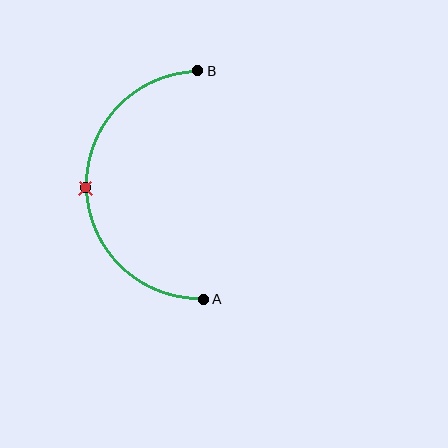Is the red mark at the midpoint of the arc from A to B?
Yes. The red mark lies on the arc at equal arc-length from both A and B — it is the arc midpoint.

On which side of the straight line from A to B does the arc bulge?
The arc bulges to the left of the straight line connecting A and B.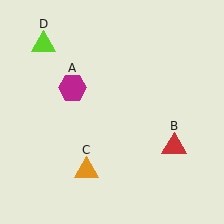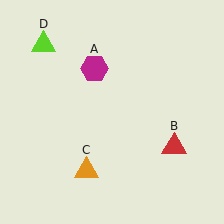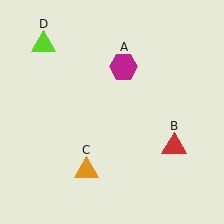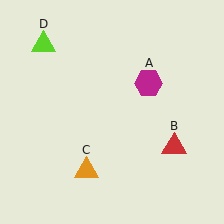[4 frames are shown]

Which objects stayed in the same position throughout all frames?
Red triangle (object B) and orange triangle (object C) and lime triangle (object D) remained stationary.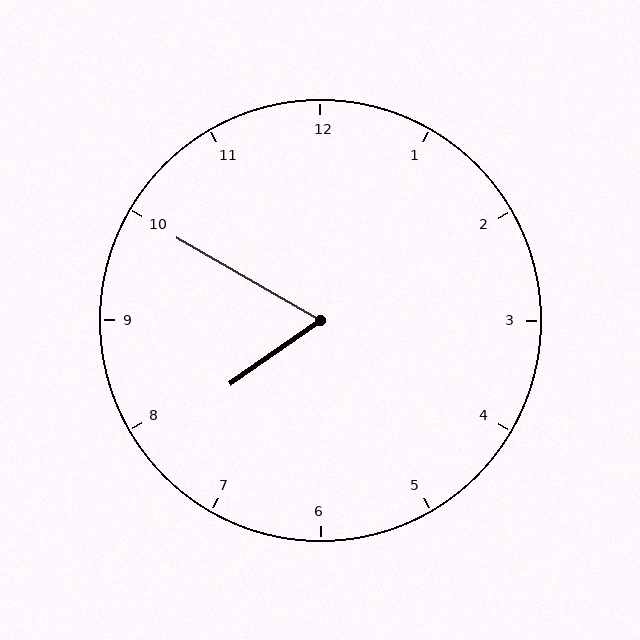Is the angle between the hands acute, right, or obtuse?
It is acute.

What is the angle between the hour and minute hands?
Approximately 65 degrees.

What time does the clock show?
7:50.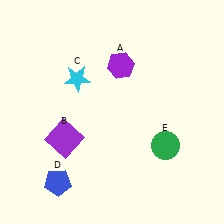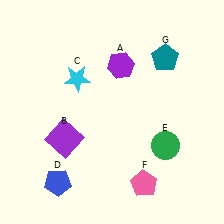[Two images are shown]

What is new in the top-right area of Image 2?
A teal pentagon (G) was added in the top-right area of Image 2.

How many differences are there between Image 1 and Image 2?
There are 2 differences between the two images.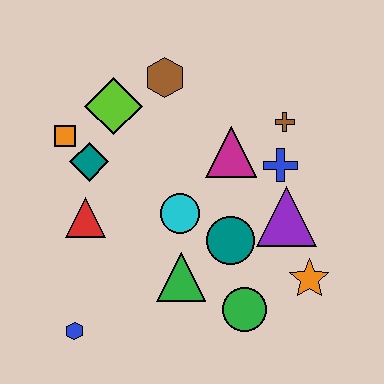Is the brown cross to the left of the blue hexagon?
No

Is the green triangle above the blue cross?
No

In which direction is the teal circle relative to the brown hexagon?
The teal circle is below the brown hexagon.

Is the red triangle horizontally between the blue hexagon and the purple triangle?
Yes